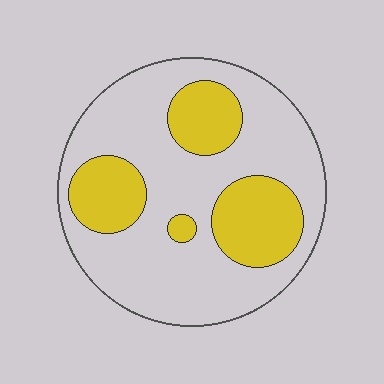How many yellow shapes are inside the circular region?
4.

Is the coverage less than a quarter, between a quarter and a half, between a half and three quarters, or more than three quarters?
Between a quarter and a half.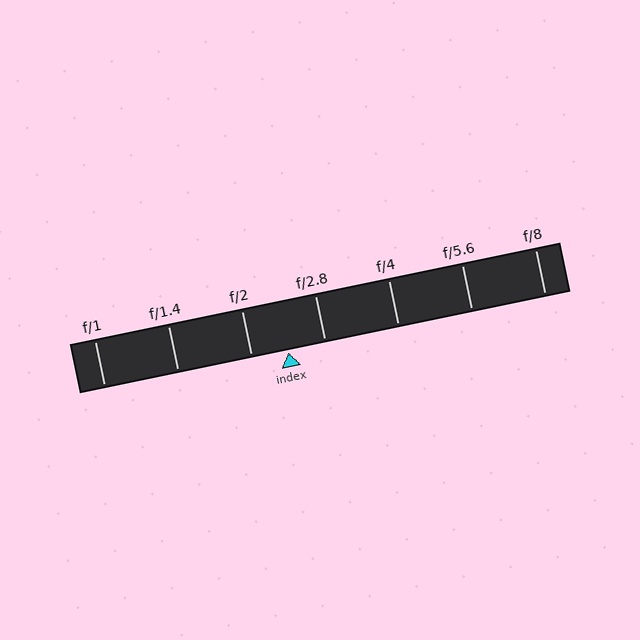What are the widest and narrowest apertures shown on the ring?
The widest aperture shown is f/1 and the narrowest is f/8.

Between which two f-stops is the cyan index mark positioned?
The index mark is between f/2 and f/2.8.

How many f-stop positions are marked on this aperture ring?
There are 7 f-stop positions marked.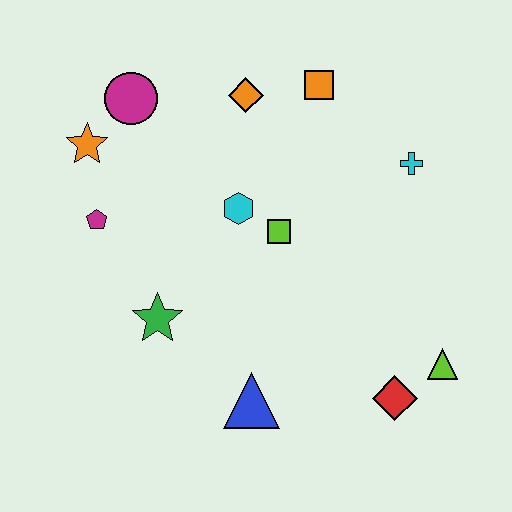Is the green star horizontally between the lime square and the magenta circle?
Yes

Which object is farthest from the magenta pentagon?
The lime triangle is farthest from the magenta pentagon.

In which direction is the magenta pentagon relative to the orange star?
The magenta pentagon is below the orange star.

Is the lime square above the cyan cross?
No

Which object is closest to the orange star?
The magenta circle is closest to the orange star.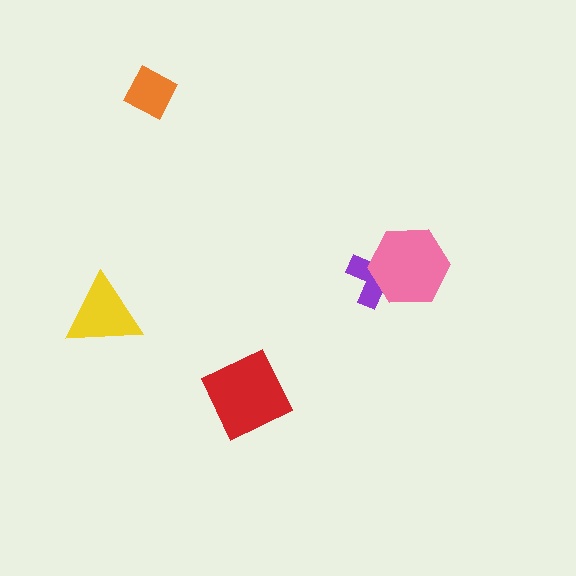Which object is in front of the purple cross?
The pink hexagon is in front of the purple cross.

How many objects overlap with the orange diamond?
0 objects overlap with the orange diamond.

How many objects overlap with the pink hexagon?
1 object overlaps with the pink hexagon.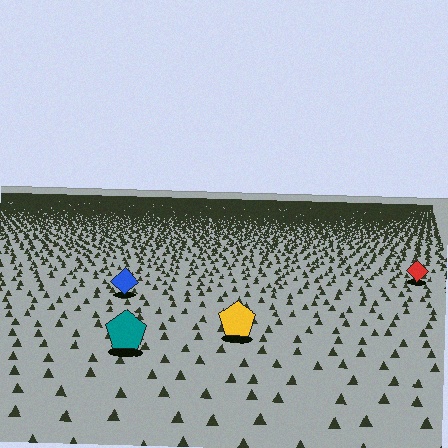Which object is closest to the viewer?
The teal pentagon is closest. The texture marks near it are larger and more spread out.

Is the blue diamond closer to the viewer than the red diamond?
Yes. The blue diamond is closer — you can tell from the texture gradient: the ground texture is coarser near it.